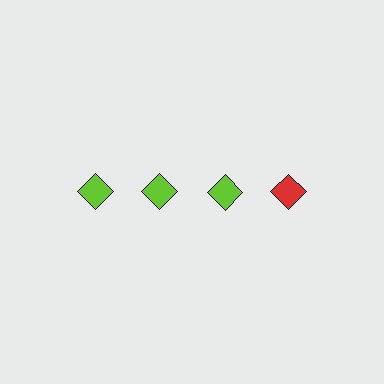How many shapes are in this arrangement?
There are 4 shapes arranged in a grid pattern.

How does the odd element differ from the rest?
It has a different color: red instead of lime.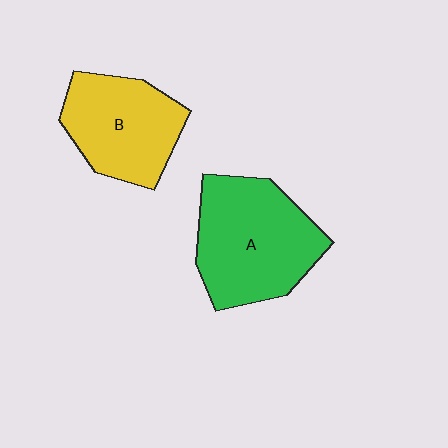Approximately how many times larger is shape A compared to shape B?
Approximately 1.3 times.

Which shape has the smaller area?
Shape B (yellow).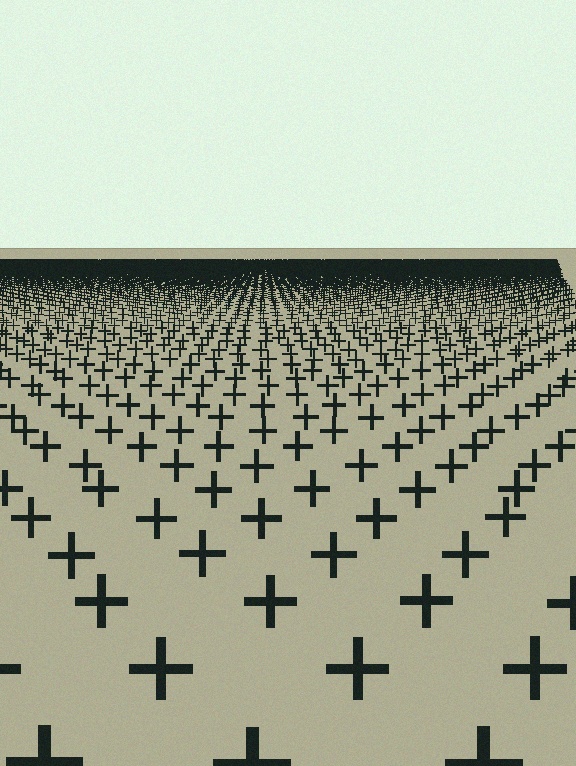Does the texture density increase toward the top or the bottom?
Density increases toward the top.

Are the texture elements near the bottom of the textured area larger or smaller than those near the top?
Larger. Near the bottom, elements are closer to the viewer and appear at a bigger on-screen size.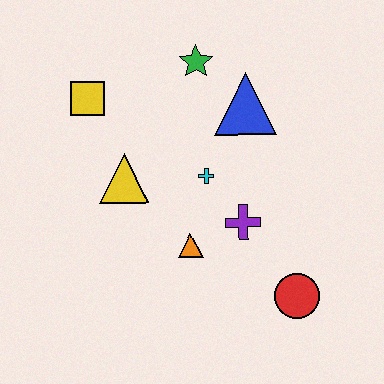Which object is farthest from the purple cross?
The yellow square is farthest from the purple cross.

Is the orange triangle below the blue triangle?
Yes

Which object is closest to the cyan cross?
The purple cross is closest to the cyan cross.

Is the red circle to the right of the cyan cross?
Yes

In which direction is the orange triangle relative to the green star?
The orange triangle is below the green star.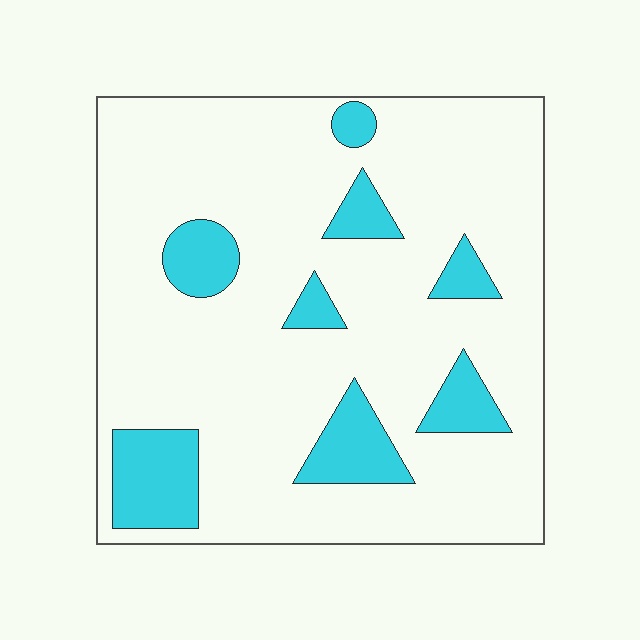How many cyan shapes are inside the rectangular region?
8.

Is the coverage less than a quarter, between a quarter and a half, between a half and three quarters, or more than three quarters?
Less than a quarter.